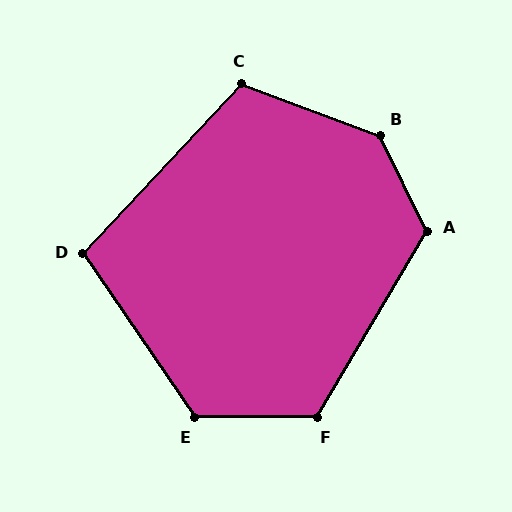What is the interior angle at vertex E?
Approximately 124 degrees (obtuse).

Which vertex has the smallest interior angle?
D, at approximately 103 degrees.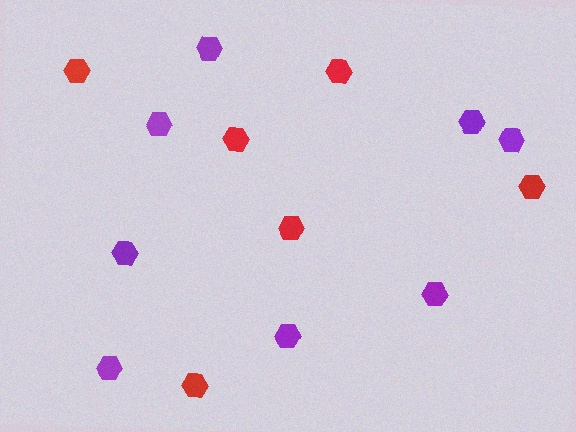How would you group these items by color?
There are 2 groups: one group of red hexagons (6) and one group of purple hexagons (8).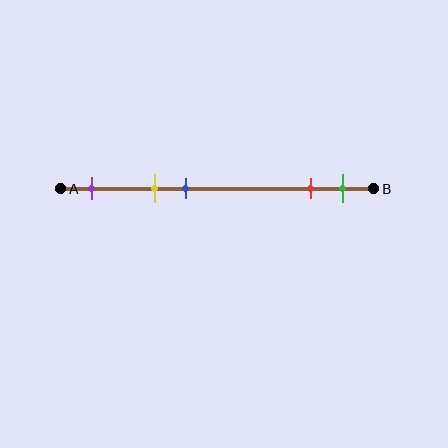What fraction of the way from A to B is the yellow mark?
The yellow mark is approximately 30% (0.3) of the way from A to B.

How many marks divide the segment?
There are 5 marks dividing the segment.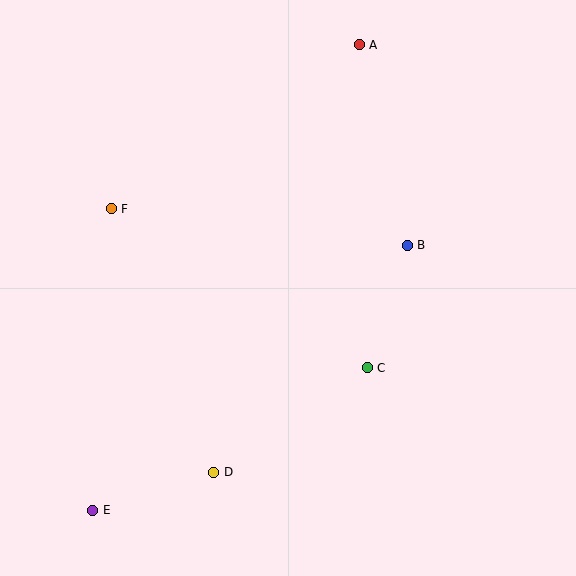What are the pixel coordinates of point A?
Point A is at (359, 45).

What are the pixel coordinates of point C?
Point C is at (367, 368).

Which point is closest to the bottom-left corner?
Point E is closest to the bottom-left corner.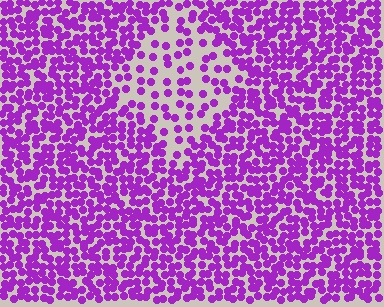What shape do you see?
I see a diamond.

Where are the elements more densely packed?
The elements are more densely packed outside the diamond boundary.